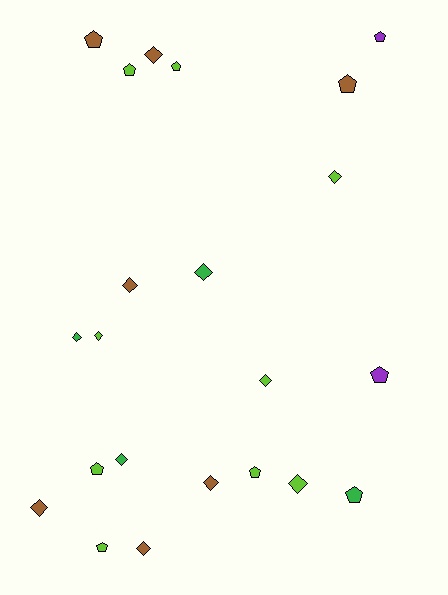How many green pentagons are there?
There is 1 green pentagon.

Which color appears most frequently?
Lime, with 9 objects.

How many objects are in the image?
There are 22 objects.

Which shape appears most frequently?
Diamond, with 12 objects.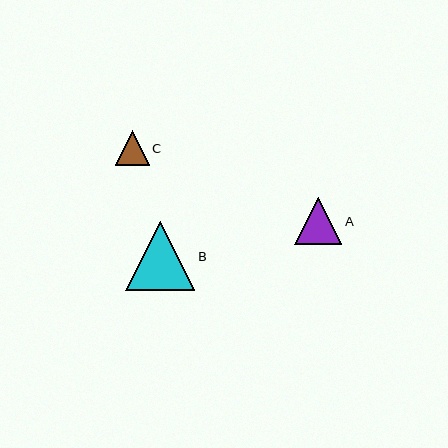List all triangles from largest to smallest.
From largest to smallest: B, A, C.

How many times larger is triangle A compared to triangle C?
Triangle A is approximately 1.4 times the size of triangle C.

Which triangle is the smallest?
Triangle C is the smallest with a size of approximately 34 pixels.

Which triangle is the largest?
Triangle B is the largest with a size of approximately 69 pixels.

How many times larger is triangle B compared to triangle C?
Triangle B is approximately 2.0 times the size of triangle C.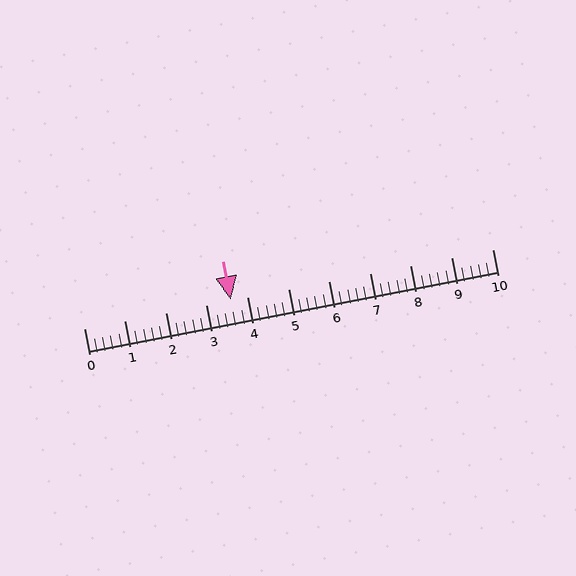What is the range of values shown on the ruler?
The ruler shows values from 0 to 10.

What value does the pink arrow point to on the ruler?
The pink arrow points to approximately 3.6.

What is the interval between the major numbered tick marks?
The major tick marks are spaced 1 units apart.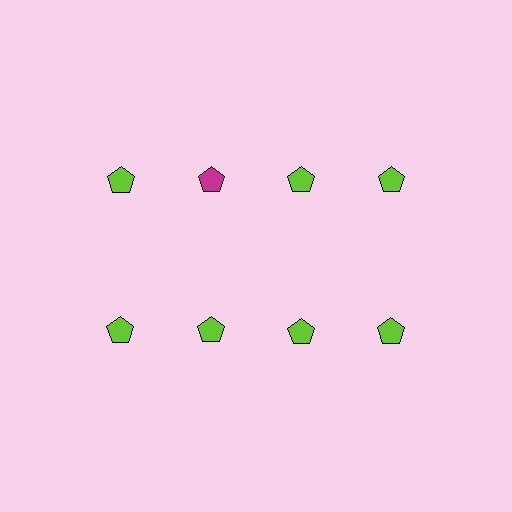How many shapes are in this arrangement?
There are 8 shapes arranged in a grid pattern.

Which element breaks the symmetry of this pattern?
The magenta pentagon in the top row, second from left column breaks the symmetry. All other shapes are lime pentagons.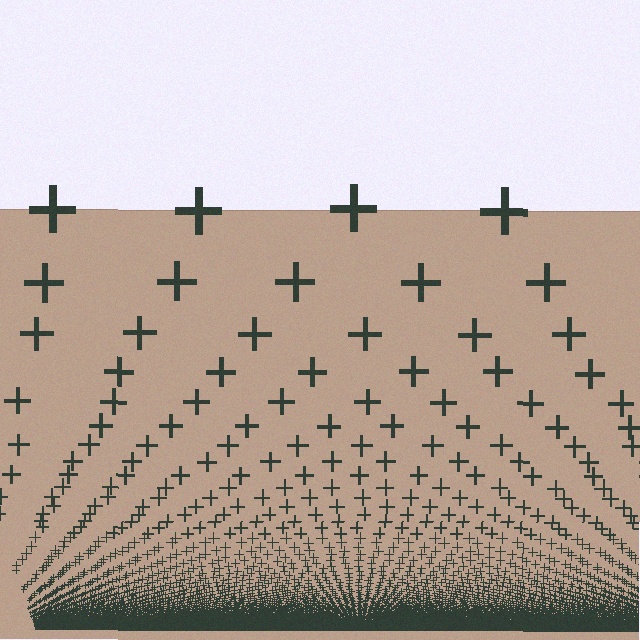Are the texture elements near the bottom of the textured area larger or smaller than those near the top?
Smaller. The gradient is inverted — elements near the bottom are smaller and denser.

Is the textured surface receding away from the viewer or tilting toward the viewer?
The surface appears to tilt toward the viewer. Texture elements get larger and sparser toward the top.